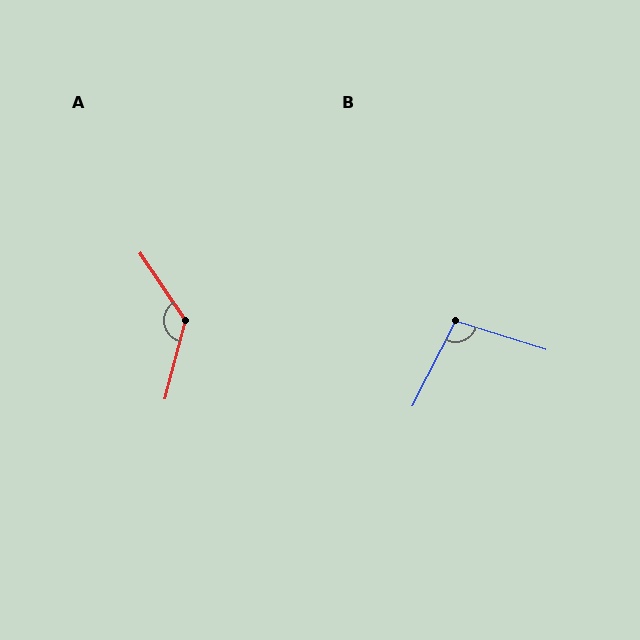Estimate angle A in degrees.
Approximately 131 degrees.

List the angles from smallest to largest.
B (99°), A (131°).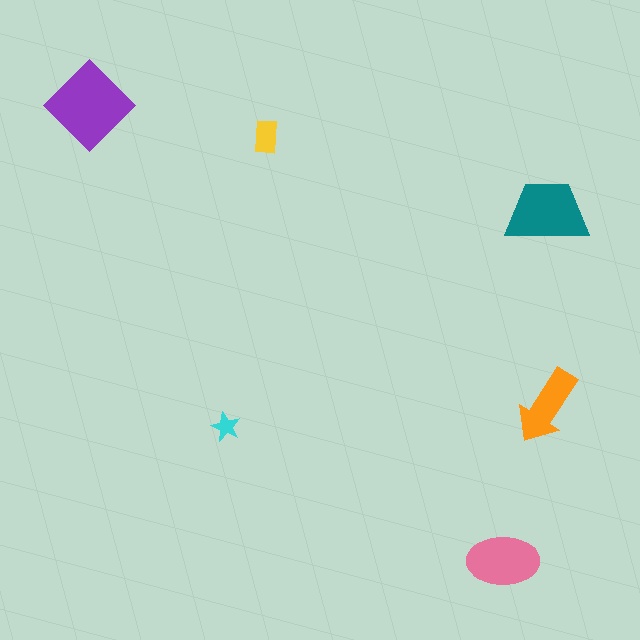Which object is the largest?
The purple diamond.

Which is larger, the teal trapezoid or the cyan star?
The teal trapezoid.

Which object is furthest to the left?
The purple diamond is leftmost.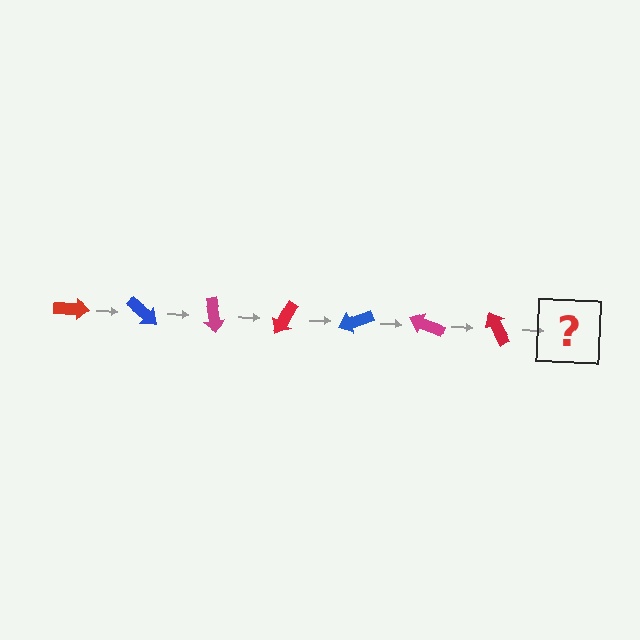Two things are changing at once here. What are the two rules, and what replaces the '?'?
The two rules are that it rotates 40 degrees each step and the color cycles through red, blue, and magenta. The '?' should be a blue arrow, rotated 280 degrees from the start.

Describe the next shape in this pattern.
It should be a blue arrow, rotated 280 degrees from the start.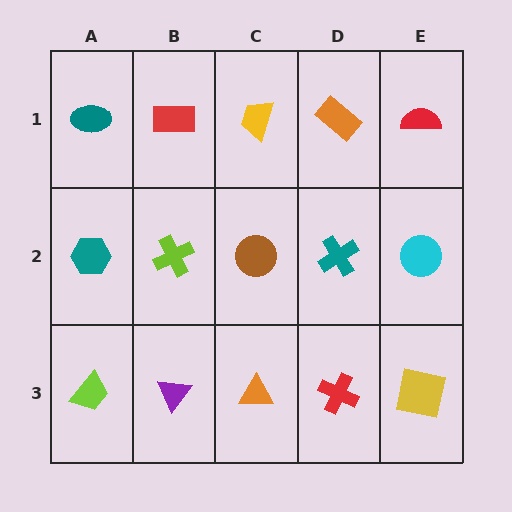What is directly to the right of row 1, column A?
A red rectangle.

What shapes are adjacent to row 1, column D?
A teal cross (row 2, column D), a yellow trapezoid (row 1, column C), a red semicircle (row 1, column E).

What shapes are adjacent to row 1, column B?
A lime cross (row 2, column B), a teal ellipse (row 1, column A), a yellow trapezoid (row 1, column C).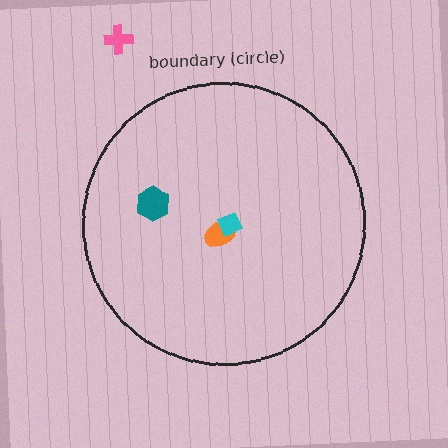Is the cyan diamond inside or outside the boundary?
Inside.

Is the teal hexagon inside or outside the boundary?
Inside.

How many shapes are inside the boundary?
3 inside, 1 outside.